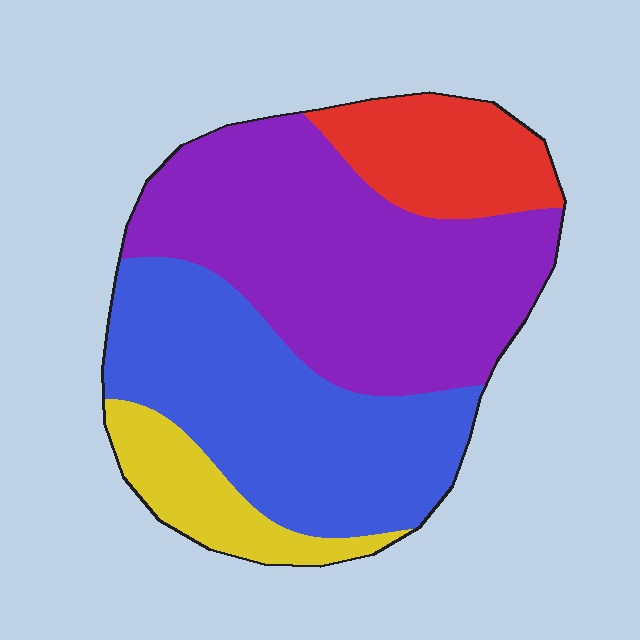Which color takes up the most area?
Purple, at roughly 40%.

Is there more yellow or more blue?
Blue.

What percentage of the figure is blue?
Blue takes up about one third (1/3) of the figure.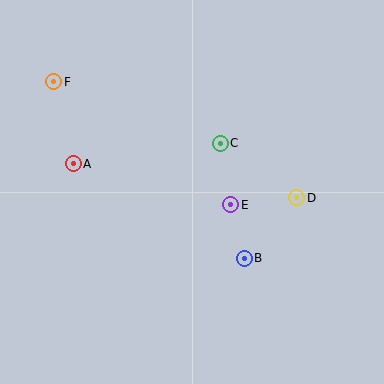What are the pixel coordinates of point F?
Point F is at (54, 82).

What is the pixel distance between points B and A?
The distance between B and A is 195 pixels.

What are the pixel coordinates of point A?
Point A is at (73, 164).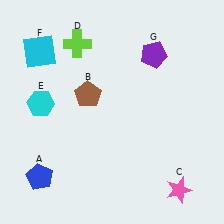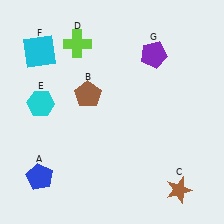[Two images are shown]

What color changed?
The star (C) changed from pink in Image 1 to brown in Image 2.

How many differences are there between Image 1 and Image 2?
There is 1 difference between the two images.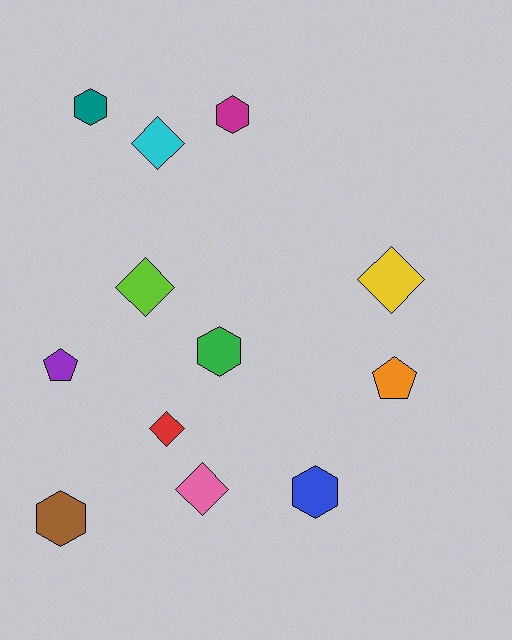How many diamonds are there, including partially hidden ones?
There are 5 diamonds.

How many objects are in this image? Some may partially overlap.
There are 12 objects.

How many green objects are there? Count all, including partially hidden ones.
There is 1 green object.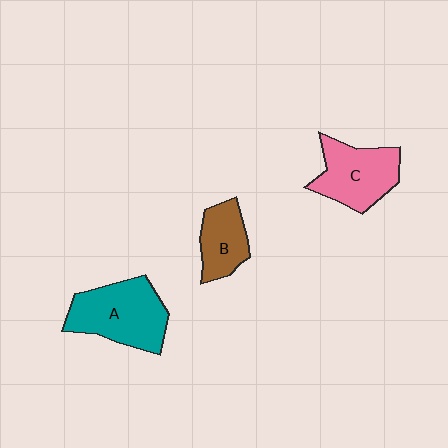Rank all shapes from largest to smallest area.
From largest to smallest: A (teal), C (pink), B (brown).